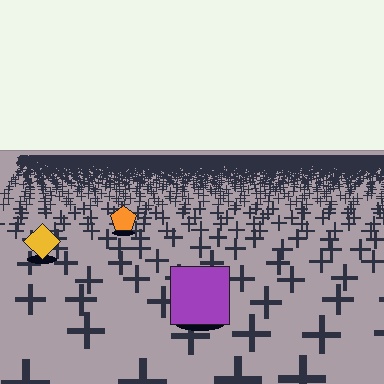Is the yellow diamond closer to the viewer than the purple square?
No. The purple square is closer — you can tell from the texture gradient: the ground texture is coarser near it.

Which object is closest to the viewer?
The purple square is closest. The texture marks near it are larger and more spread out.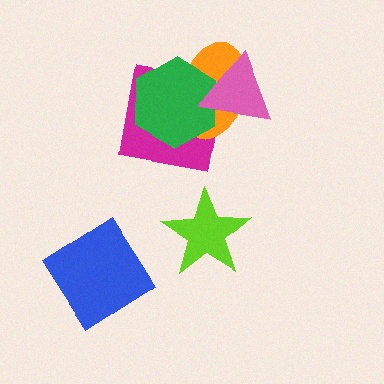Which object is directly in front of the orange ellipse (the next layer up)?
The green hexagon is directly in front of the orange ellipse.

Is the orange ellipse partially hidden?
Yes, it is partially covered by another shape.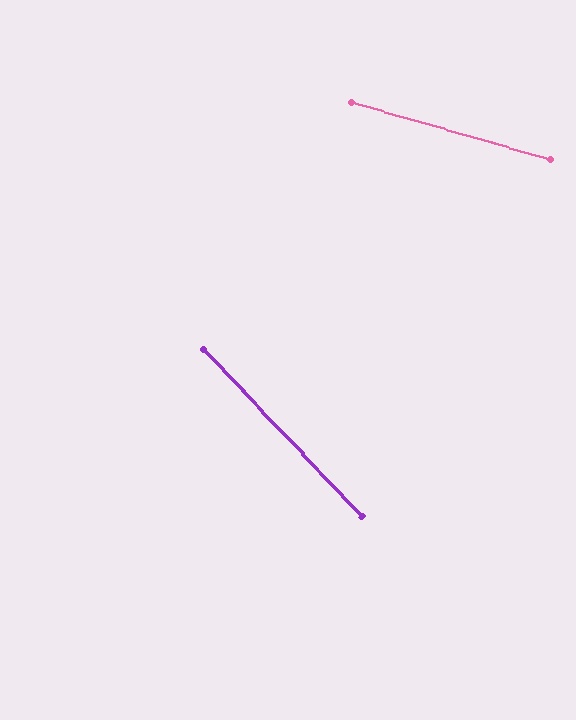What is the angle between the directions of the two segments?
Approximately 31 degrees.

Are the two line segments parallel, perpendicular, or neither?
Neither parallel nor perpendicular — they differ by about 31°.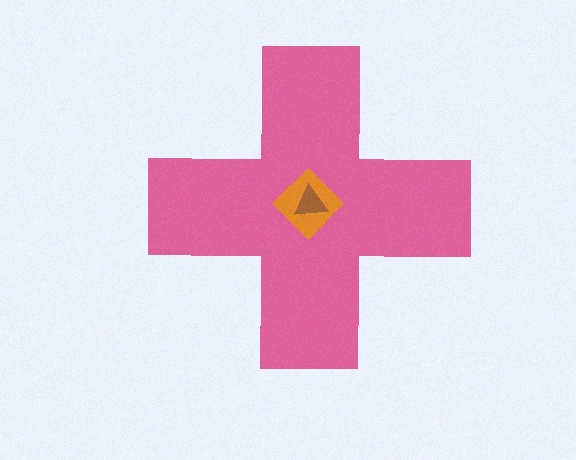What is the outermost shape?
The pink cross.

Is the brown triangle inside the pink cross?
Yes.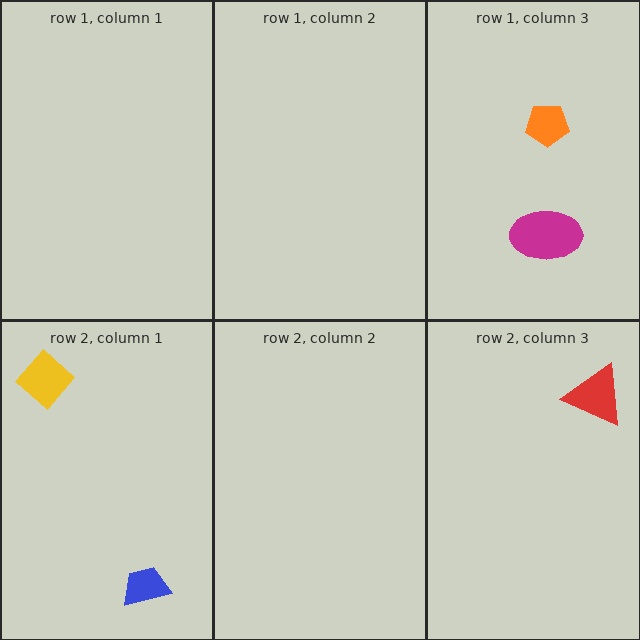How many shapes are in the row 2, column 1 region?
2.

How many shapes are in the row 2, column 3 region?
1.